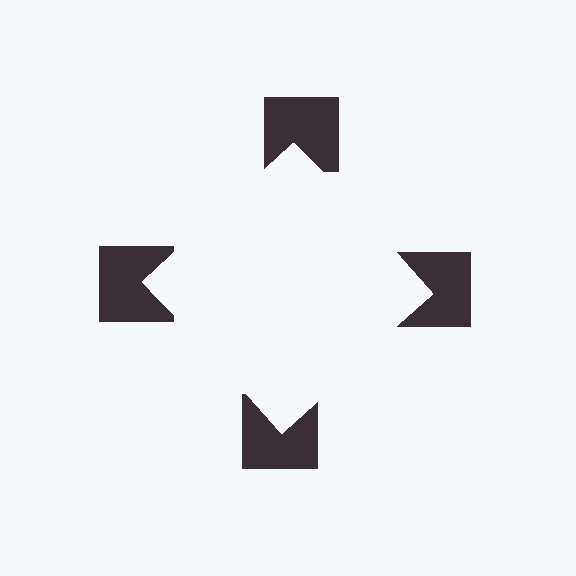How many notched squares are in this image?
There are 4 — one at each vertex of the illusory square.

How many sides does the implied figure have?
4 sides.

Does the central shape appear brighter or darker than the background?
It typically appears slightly brighter than the background, even though no actual brightness change is drawn.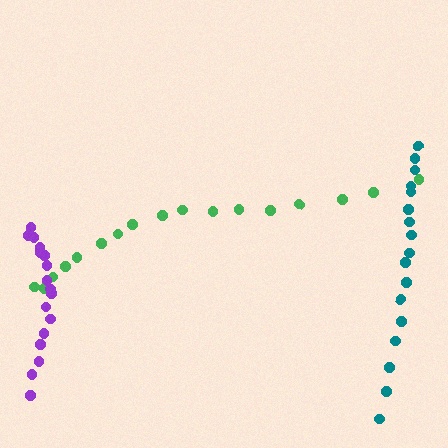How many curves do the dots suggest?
There are 3 distinct paths.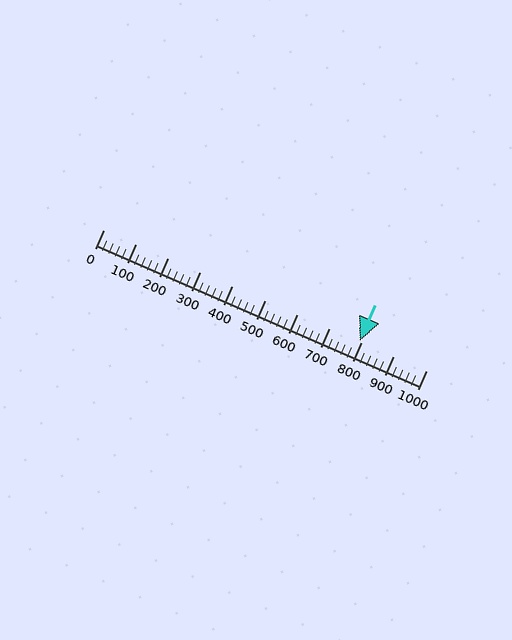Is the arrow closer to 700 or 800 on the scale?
The arrow is closer to 800.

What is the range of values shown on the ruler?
The ruler shows values from 0 to 1000.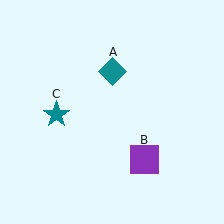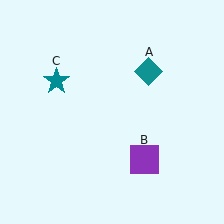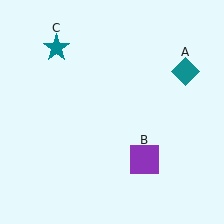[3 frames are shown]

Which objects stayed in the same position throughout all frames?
Purple square (object B) remained stationary.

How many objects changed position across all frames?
2 objects changed position: teal diamond (object A), teal star (object C).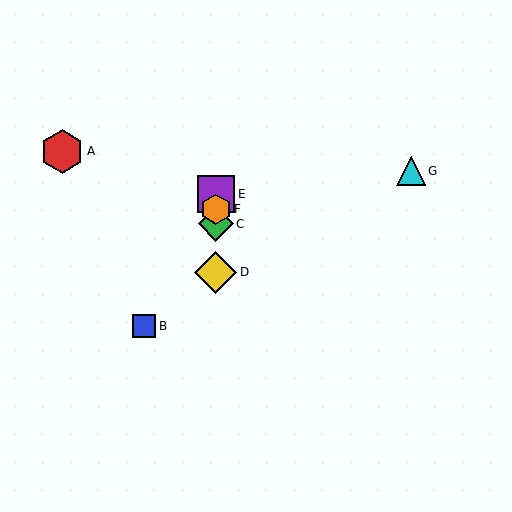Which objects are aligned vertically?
Objects C, D, E, F are aligned vertically.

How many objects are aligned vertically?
4 objects (C, D, E, F) are aligned vertically.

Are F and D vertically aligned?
Yes, both are at x≈216.